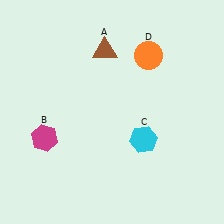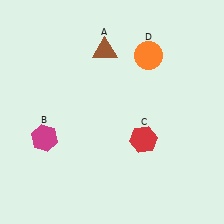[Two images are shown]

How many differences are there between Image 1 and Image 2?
There is 1 difference between the two images.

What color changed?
The hexagon (C) changed from cyan in Image 1 to red in Image 2.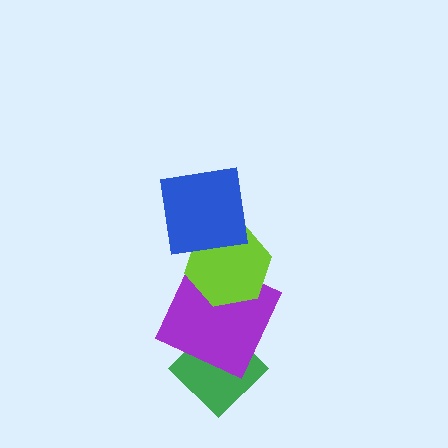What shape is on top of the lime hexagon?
The blue square is on top of the lime hexagon.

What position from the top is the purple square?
The purple square is 3rd from the top.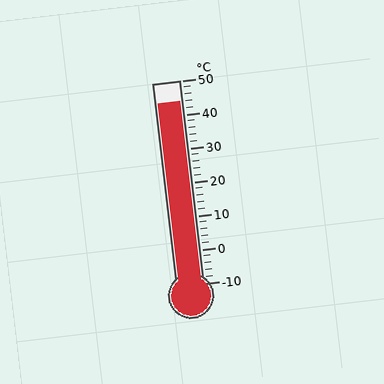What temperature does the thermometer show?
The thermometer shows approximately 44°C.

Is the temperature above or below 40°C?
The temperature is above 40°C.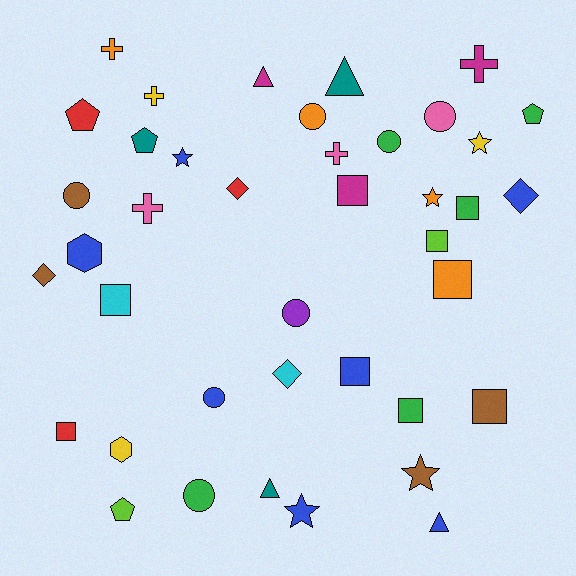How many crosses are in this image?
There are 5 crosses.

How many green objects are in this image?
There are 5 green objects.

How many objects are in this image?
There are 40 objects.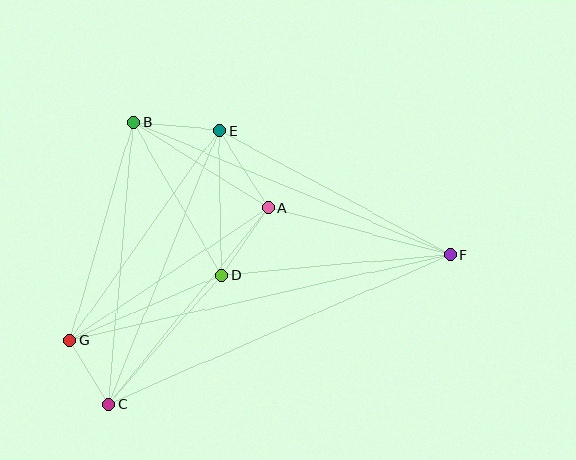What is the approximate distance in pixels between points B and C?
The distance between B and C is approximately 283 pixels.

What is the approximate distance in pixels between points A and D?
The distance between A and D is approximately 82 pixels.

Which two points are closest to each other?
Points C and G are closest to each other.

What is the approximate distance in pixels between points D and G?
The distance between D and G is approximately 165 pixels.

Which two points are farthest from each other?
Points F and G are farthest from each other.